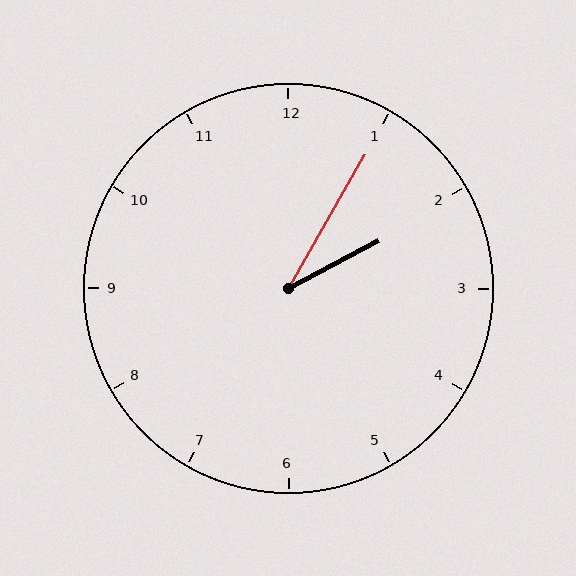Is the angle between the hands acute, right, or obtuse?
It is acute.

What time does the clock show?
2:05.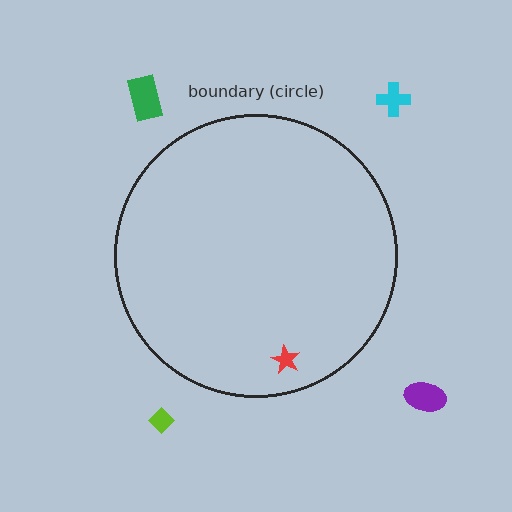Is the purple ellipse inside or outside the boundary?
Outside.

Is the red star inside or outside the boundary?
Inside.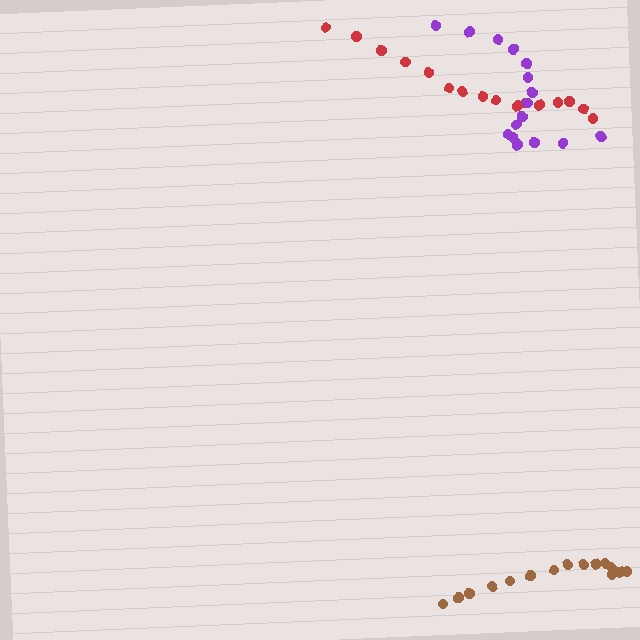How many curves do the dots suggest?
There are 3 distinct paths.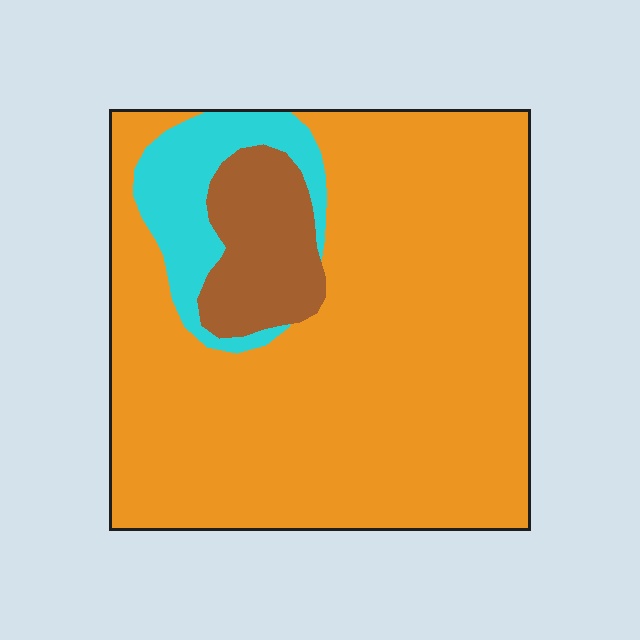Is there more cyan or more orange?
Orange.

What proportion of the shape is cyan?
Cyan takes up about one tenth (1/10) of the shape.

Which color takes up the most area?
Orange, at roughly 80%.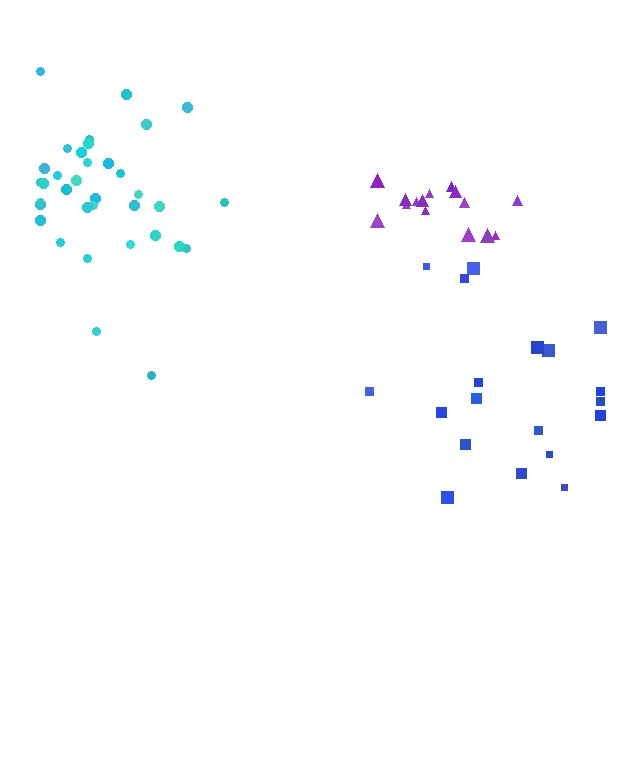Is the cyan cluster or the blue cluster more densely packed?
Cyan.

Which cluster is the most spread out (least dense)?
Blue.